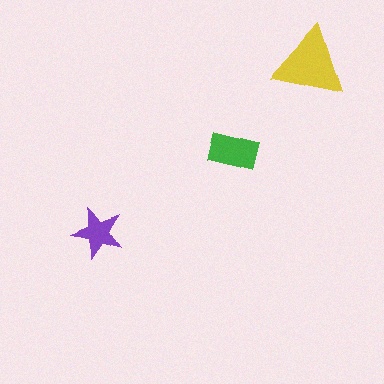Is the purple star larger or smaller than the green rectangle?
Smaller.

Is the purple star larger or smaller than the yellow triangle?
Smaller.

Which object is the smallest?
The purple star.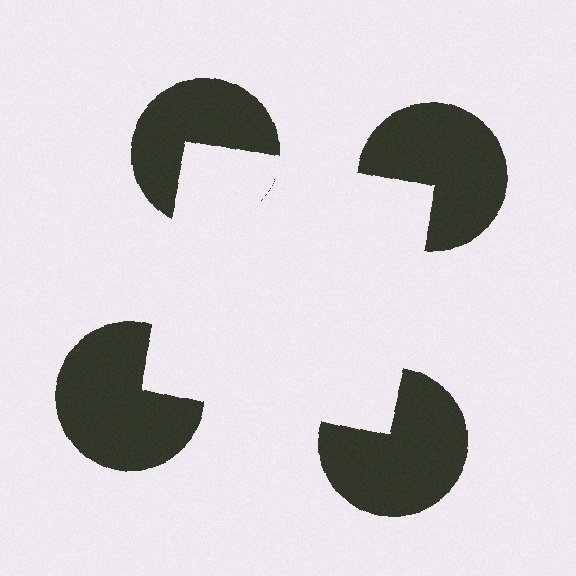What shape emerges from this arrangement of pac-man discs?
An illusory square — its edges are inferred from the aligned wedge cuts in the pac-man discs, not physically drawn.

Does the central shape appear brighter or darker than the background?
It typically appears slightly brighter than the background, even though no actual brightness change is drawn.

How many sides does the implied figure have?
4 sides.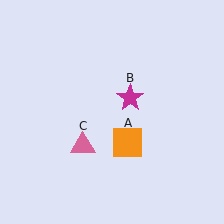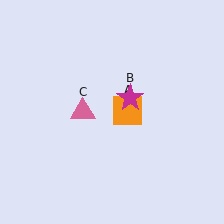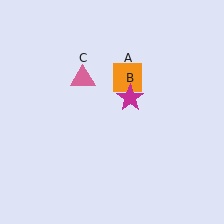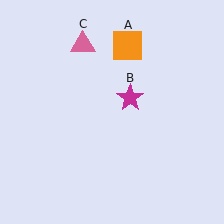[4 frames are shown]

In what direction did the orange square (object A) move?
The orange square (object A) moved up.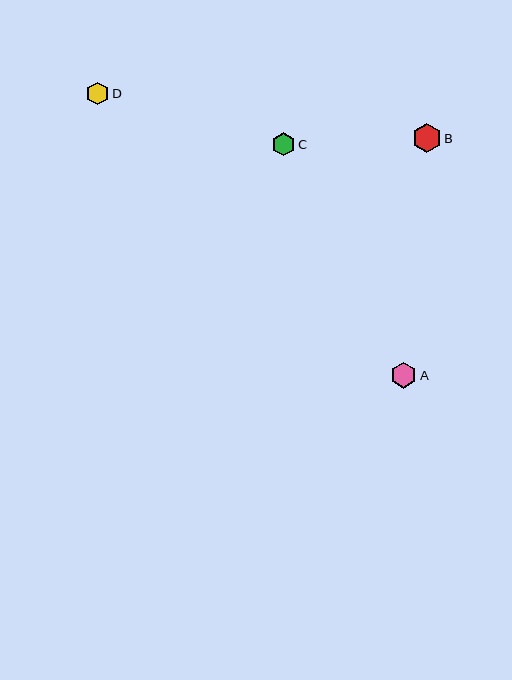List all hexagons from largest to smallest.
From largest to smallest: B, A, C, D.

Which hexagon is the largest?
Hexagon B is the largest with a size of approximately 29 pixels.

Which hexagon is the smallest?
Hexagon D is the smallest with a size of approximately 22 pixels.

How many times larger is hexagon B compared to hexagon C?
Hexagon B is approximately 1.2 times the size of hexagon C.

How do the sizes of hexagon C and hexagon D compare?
Hexagon C and hexagon D are approximately the same size.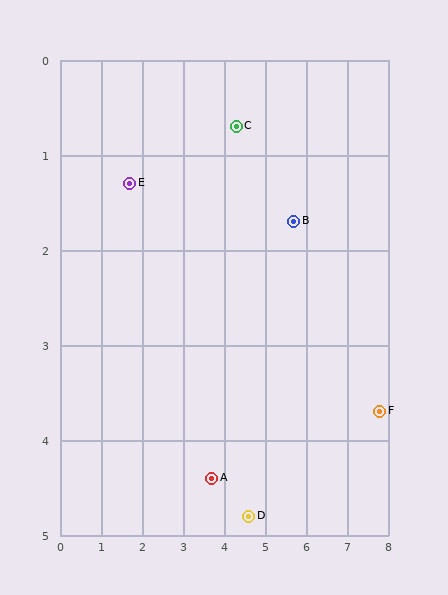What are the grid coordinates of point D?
Point D is at approximately (4.6, 4.8).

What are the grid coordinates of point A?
Point A is at approximately (3.7, 4.4).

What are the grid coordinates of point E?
Point E is at approximately (1.7, 1.3).